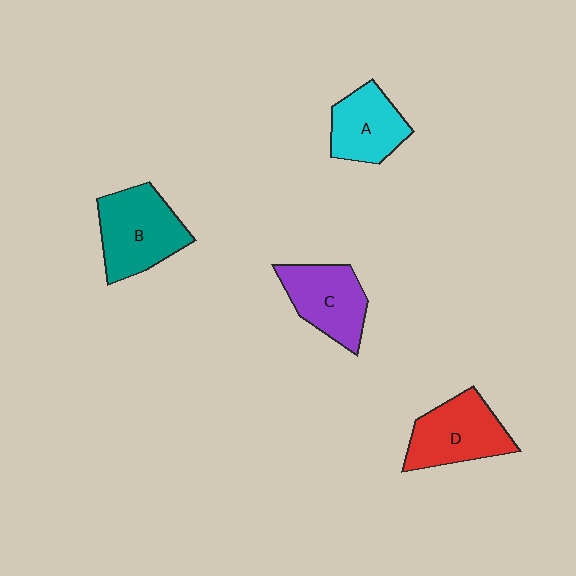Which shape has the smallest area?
Shape A (cyan).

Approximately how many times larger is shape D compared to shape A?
Approximately 1.2 times.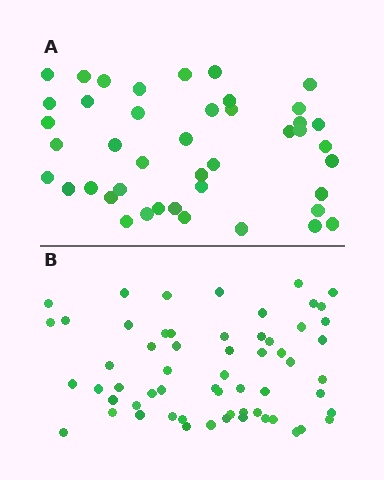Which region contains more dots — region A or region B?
Region B (the bottom region) has more dots.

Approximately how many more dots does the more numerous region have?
Region B has approximately 15 more dots than region A.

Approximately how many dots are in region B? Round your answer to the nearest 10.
About 60 dots.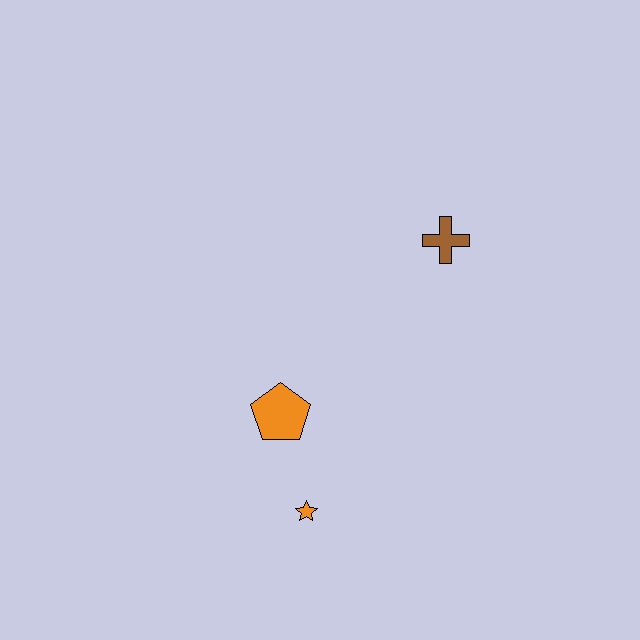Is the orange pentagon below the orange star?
No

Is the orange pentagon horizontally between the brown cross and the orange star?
No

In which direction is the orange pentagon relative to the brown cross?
The orange pentagon is below the brown cross.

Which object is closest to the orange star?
The orange pentagon is closest to the orange star.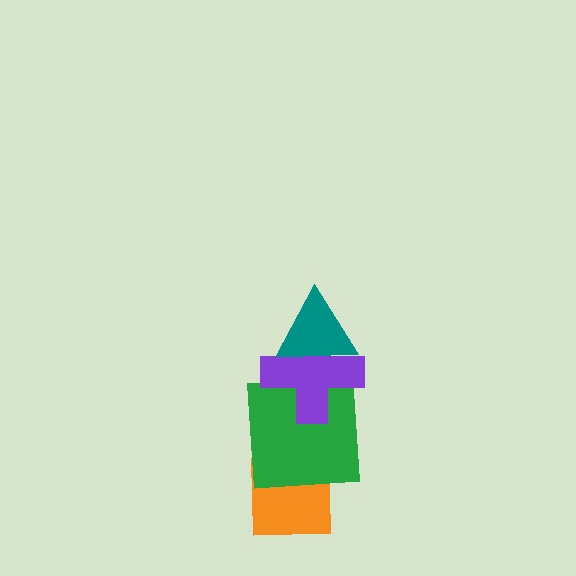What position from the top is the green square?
The green square is 3rd from the top.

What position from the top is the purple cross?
The purple cross is 2nd from the top.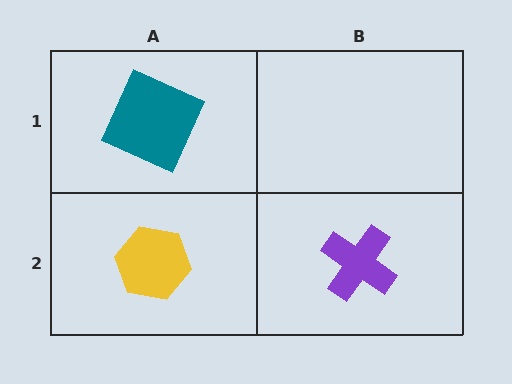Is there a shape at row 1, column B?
No, that cell is empty.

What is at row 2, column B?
A purple cross.